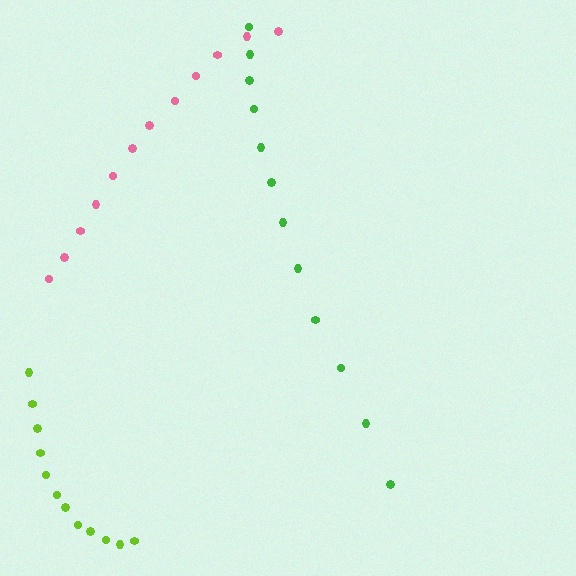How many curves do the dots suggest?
There are 3 distinct paths.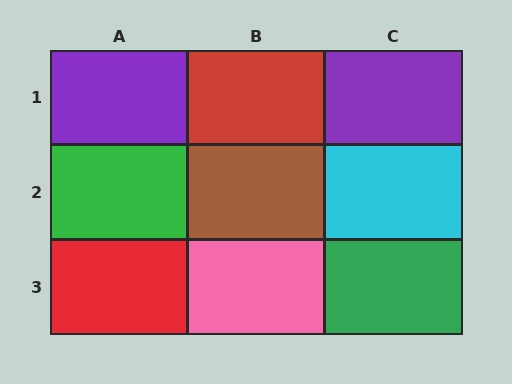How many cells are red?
2 cells are red.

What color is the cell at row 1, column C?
Purple.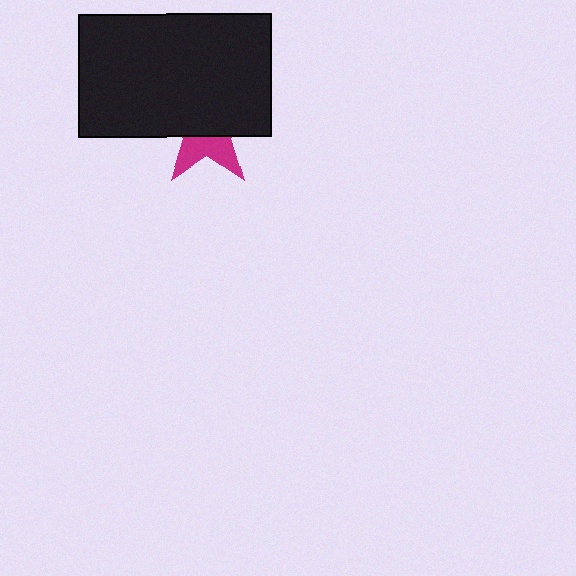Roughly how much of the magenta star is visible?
A small part of it is visible (roughly 37%).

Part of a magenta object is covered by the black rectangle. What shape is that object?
It is a star.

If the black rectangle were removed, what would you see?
You would see the complete magenta star.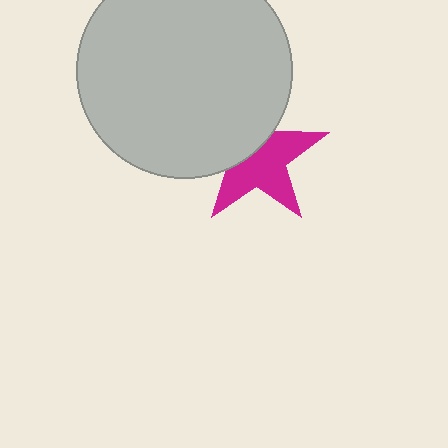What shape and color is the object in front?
The object in front is a light gray circle.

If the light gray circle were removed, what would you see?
You would see the complete magenta star.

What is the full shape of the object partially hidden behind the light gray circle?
The partially hidden object is a magenta star.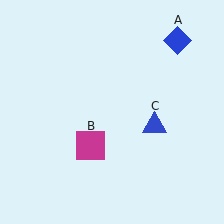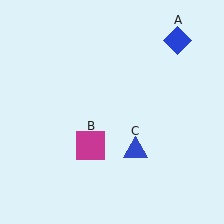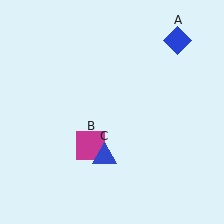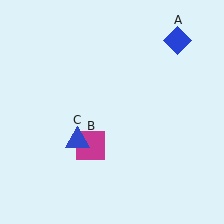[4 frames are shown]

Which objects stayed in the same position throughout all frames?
Blue diamond (object A) and magenta square (object B) remained stationary.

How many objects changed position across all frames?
1 object changed position: blue triangle (object C).